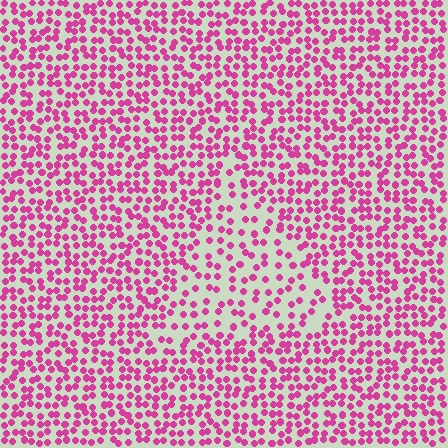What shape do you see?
I see a triangle.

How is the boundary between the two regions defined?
The boundary is defined by a change in element density (approximately 1.8x ratio). All elements are the same color, size, and shape.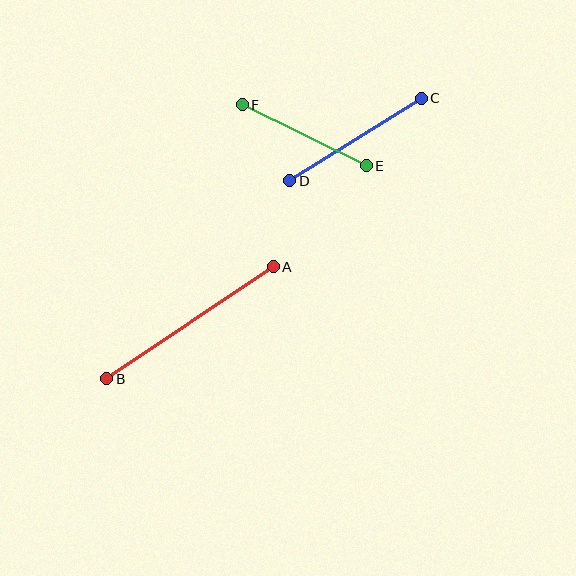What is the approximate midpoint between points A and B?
The midpoint is at approximately (190, 323) pixels.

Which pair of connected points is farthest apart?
Points A and B are farthest apart.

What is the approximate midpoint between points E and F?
The midpoint is at approximately (304, 135) pixels.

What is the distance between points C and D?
The distance is approximately 155 pixels.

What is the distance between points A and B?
The distance is approximately 201 pixels.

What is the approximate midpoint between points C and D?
The midpoint is at approximately (355, 139) pixels.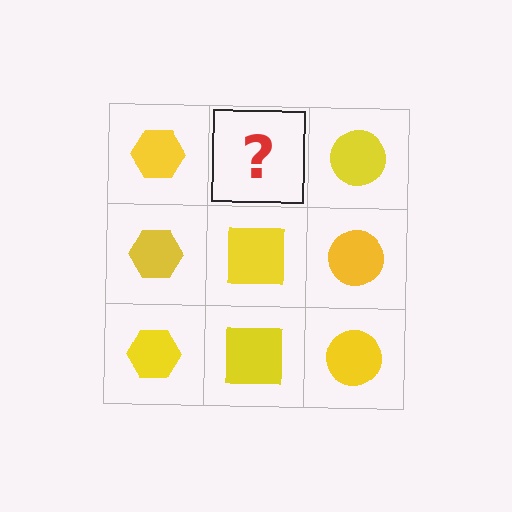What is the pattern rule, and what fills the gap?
The rule is that each column has a consistent shape. The gap should be filled with a yellow square.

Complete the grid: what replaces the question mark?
The question mark should be replaced with a yellow square.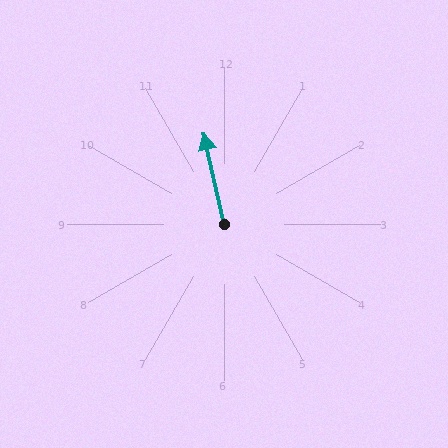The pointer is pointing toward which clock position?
Roughly 12 o'clock.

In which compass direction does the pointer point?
North.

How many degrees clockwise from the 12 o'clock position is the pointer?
Approximately 348 degrees.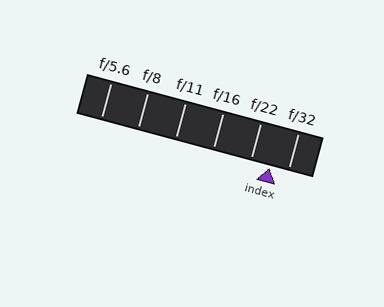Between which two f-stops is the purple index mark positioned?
The index mark is between f/22 and f/32.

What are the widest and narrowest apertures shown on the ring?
The widest aperture shown is f/5.6 and the narrowest is f/32.